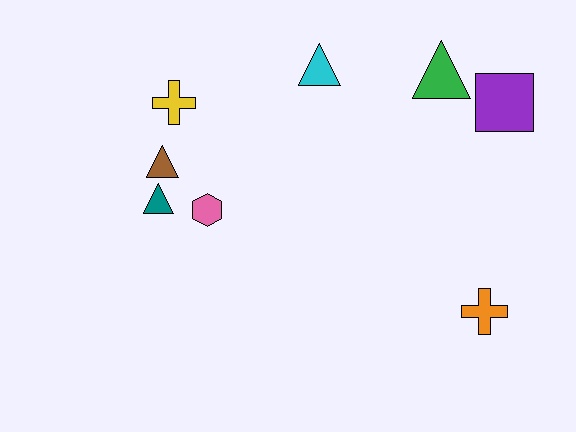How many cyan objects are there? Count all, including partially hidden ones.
There is 1 cyan object.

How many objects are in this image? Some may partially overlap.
There are 8 objects.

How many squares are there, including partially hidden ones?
There is 1 square.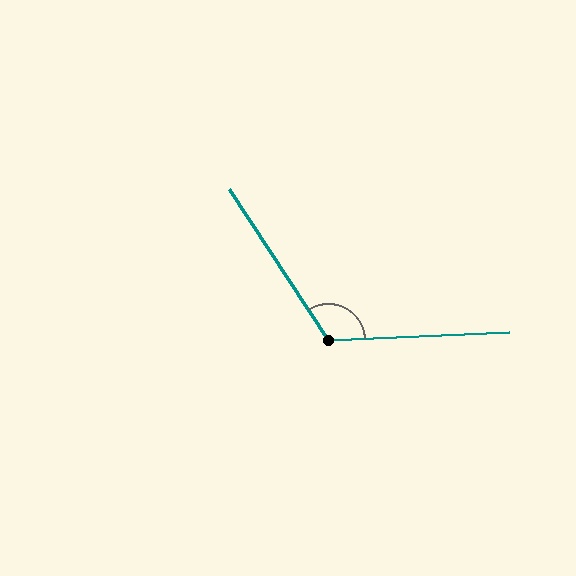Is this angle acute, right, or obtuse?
It is obtuse.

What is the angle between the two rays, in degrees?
Approximately 121 degrees.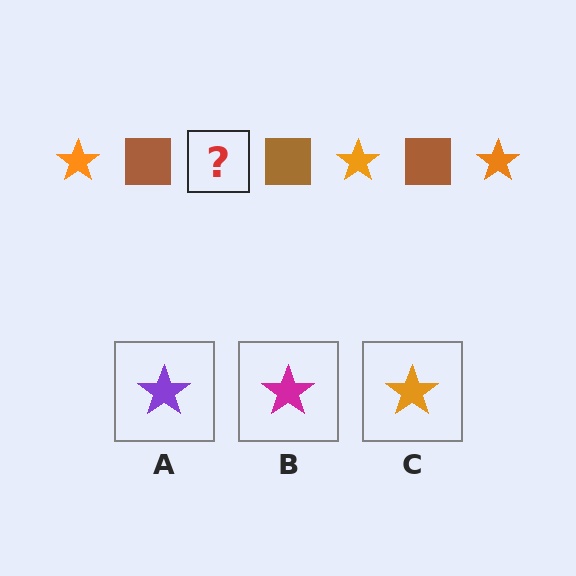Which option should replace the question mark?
Option C.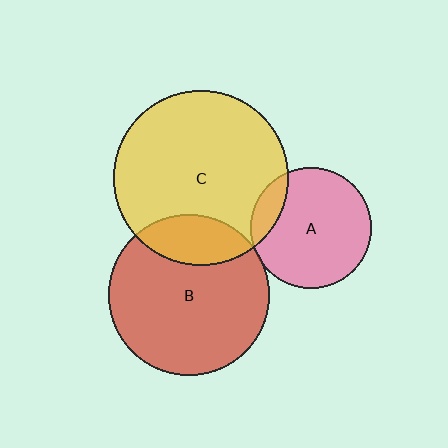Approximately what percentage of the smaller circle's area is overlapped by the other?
Approximately 20%.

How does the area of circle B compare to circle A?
Approximately 1.8 times.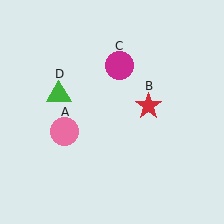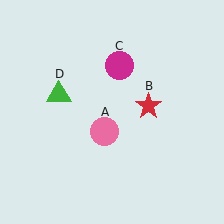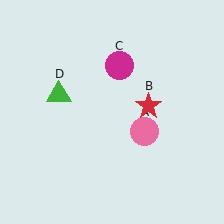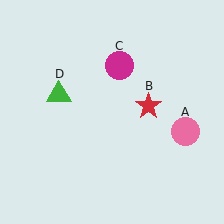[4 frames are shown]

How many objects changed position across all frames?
1 object changed position: pink circle (object A).